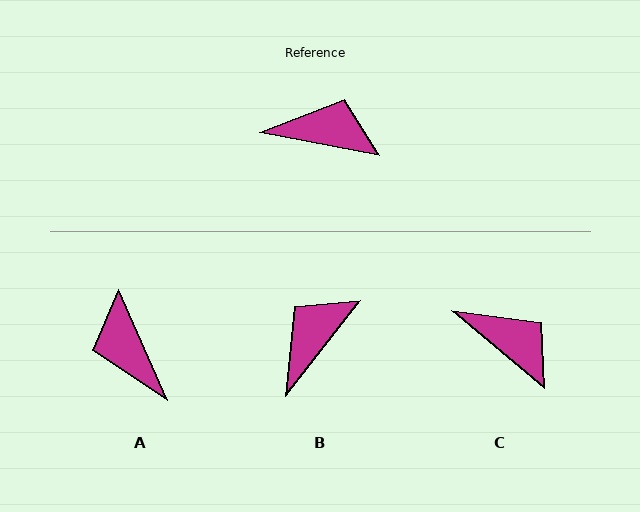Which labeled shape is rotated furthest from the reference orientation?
A, about 125 degrees away.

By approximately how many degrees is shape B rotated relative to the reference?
Approximately 62 degrees counter-clockwise.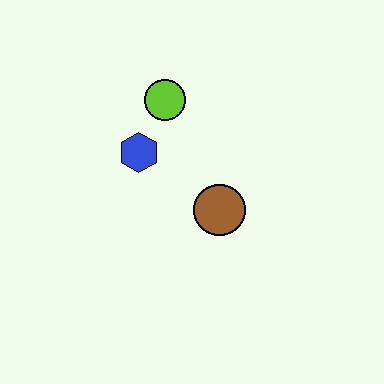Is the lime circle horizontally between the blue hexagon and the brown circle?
Yes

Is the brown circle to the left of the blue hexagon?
No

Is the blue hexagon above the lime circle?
No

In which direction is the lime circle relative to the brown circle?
The lime circle is above the brown circle.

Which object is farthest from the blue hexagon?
The brown circle is farthest from the blue hexagon.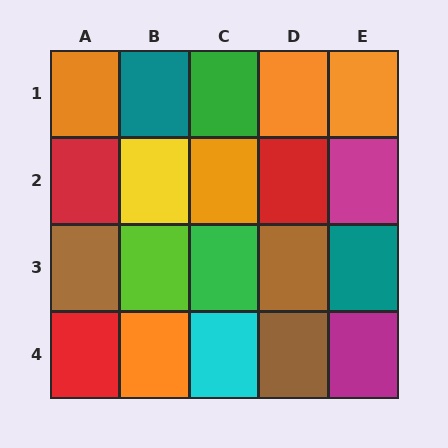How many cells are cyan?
1 cell is cyan.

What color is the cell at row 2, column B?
Yellow.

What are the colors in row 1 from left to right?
Orange, teal, green, orange, orange.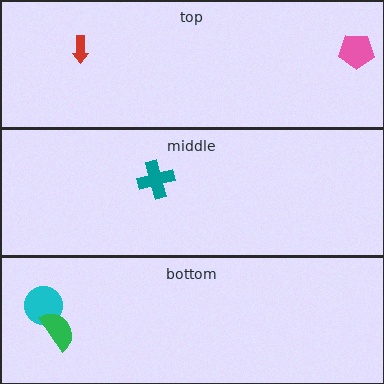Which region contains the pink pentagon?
The top region.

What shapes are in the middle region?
The teal cross.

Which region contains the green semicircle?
The bottom region.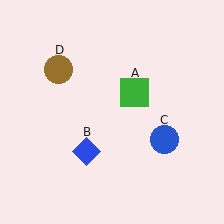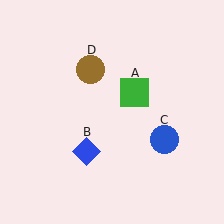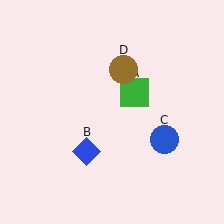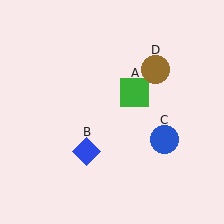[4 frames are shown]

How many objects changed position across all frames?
1 object changed position: brown circle (object D).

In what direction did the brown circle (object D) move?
The brown circle (object D) moved right.